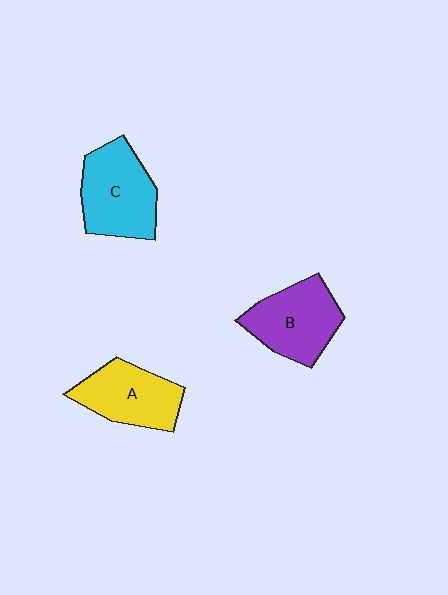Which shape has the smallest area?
Shape A (yellow).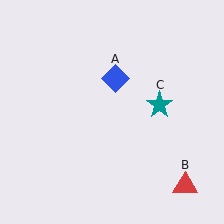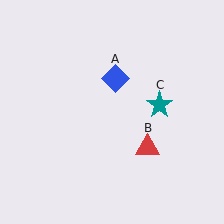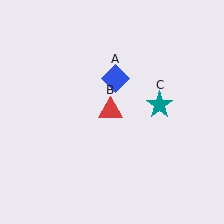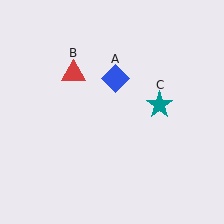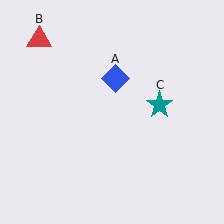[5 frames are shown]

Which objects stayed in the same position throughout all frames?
Blue diamond (object A) and teal star (object C) remained stationary.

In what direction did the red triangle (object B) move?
The red triangle (object B) moved up and to the left.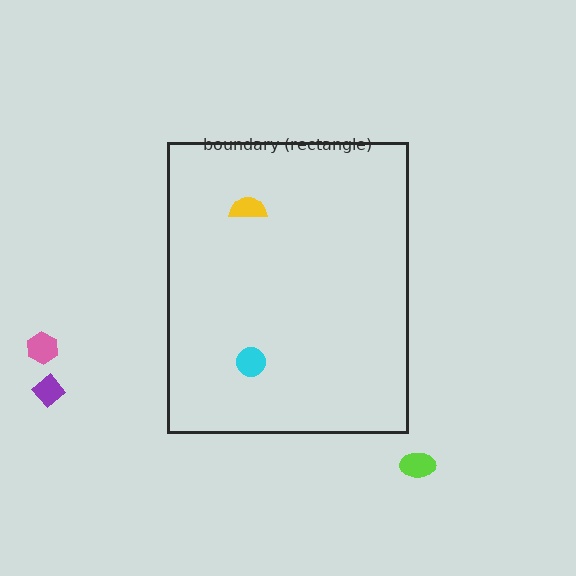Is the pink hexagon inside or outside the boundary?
Outside.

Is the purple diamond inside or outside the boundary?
Outside.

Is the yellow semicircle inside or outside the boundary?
Inside.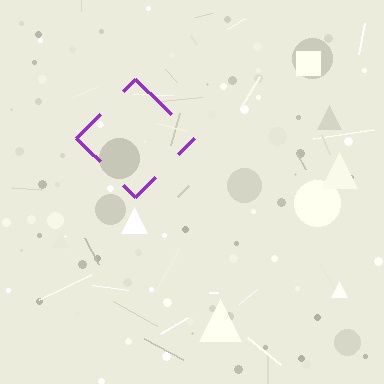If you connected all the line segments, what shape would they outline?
They would outline a diamond.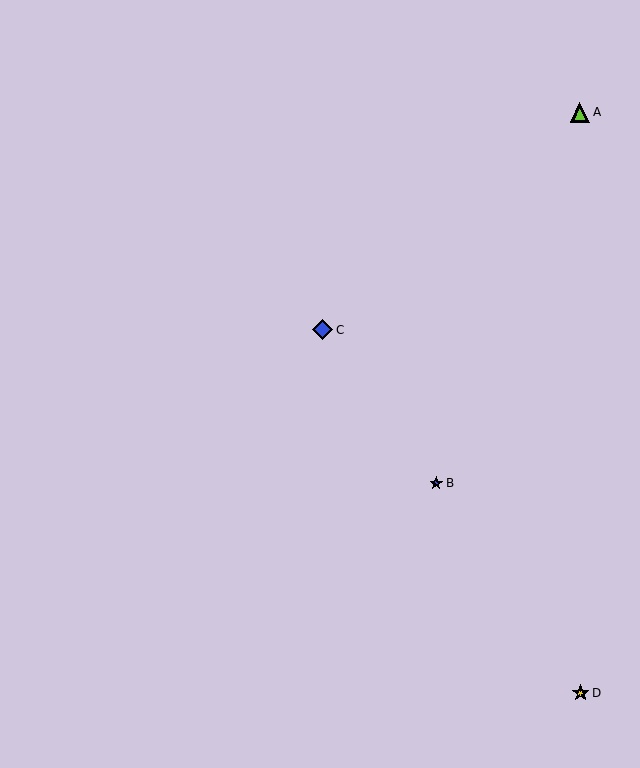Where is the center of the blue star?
The center of the blue star is at (436, 483).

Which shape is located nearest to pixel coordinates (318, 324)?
The blue diamond (labeled C) at (322, 330) is nearest to that location.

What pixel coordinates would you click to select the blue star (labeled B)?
Click at (436, 483) to select the blue star B.